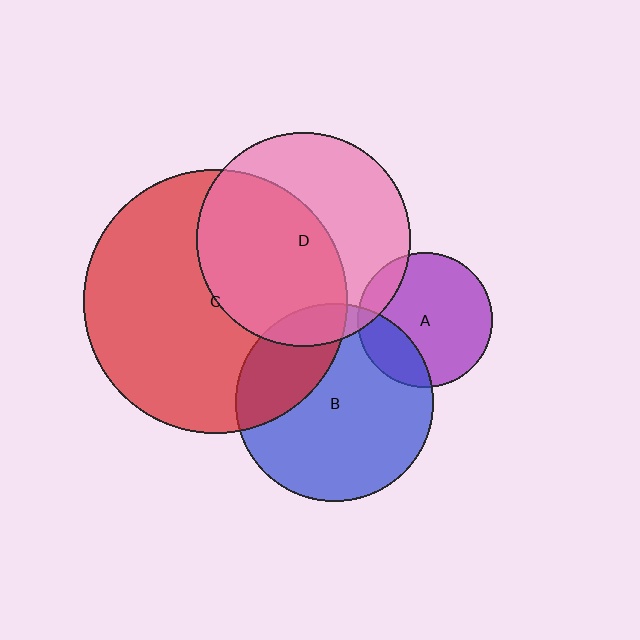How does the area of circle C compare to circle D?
Approximately 1.5 times.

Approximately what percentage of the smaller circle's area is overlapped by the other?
Approximately 30%.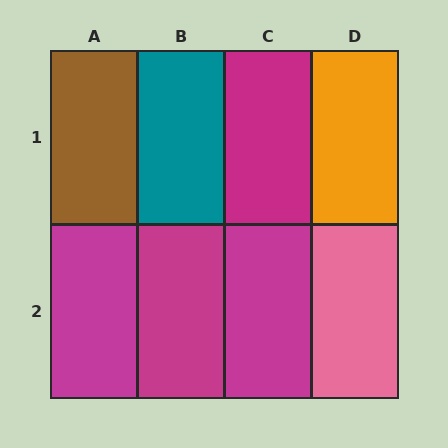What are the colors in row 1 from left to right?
Brown, teal, magenta, orange.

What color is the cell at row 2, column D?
Pink.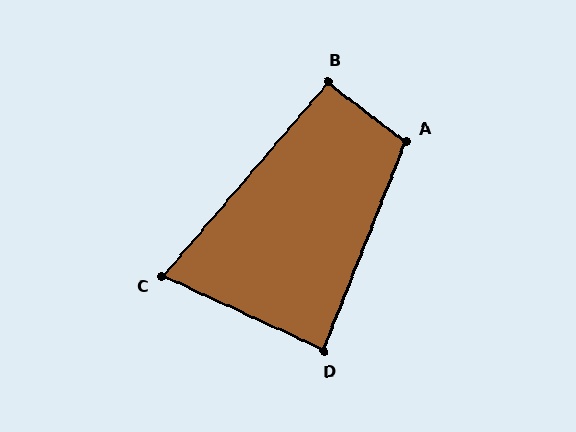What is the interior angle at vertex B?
Approximately 93 degrees (approximately right).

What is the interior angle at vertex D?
Approximately 87 degrees (approximately right).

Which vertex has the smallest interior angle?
C, at approximately 74 degrees.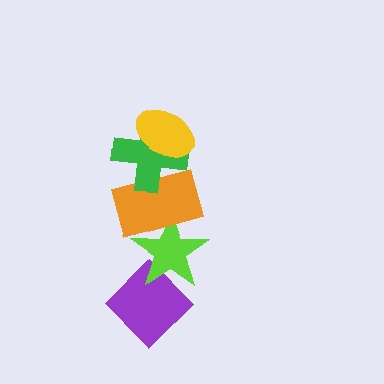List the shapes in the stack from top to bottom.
From top to bottom: the yellow ellipse, the green cross, the orange rectangle, the lime star, the purple diamond.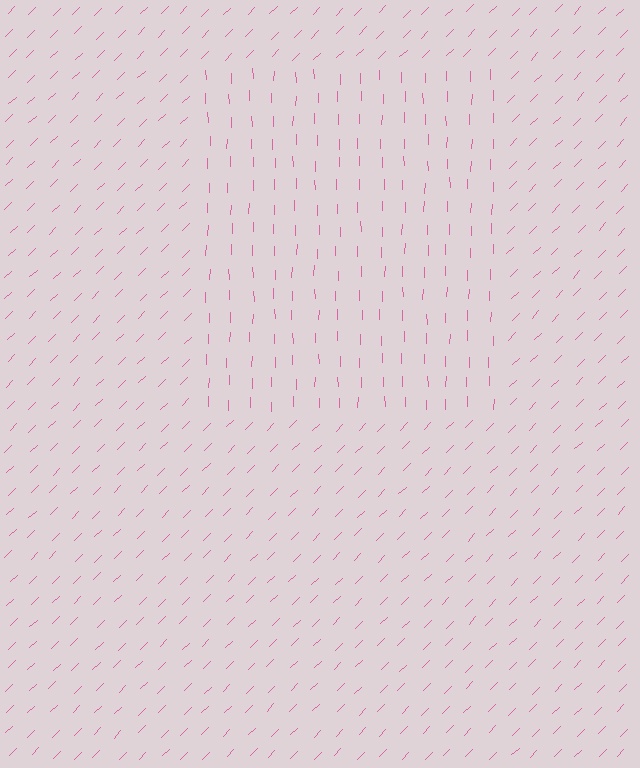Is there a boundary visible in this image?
Yes, there is a texture boundary formed by a change in line orientation.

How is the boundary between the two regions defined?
The boundary is defined purely by a change in line orientation (approximately 45 degrees difference). All lines are the same color and thickness.